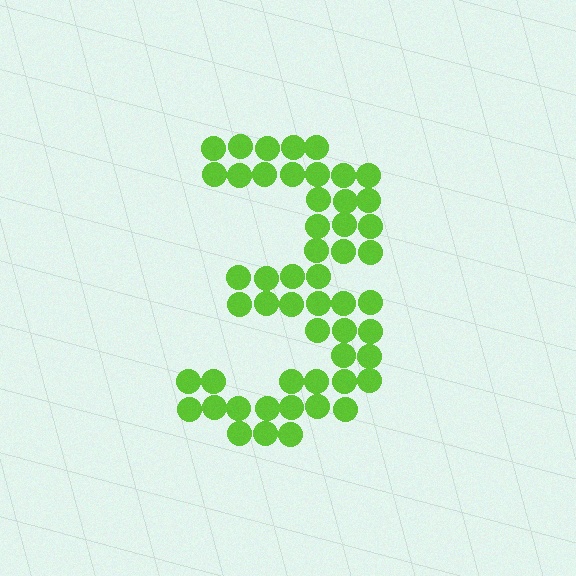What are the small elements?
The small elements are circles.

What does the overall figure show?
The overall figure shows the digit 3.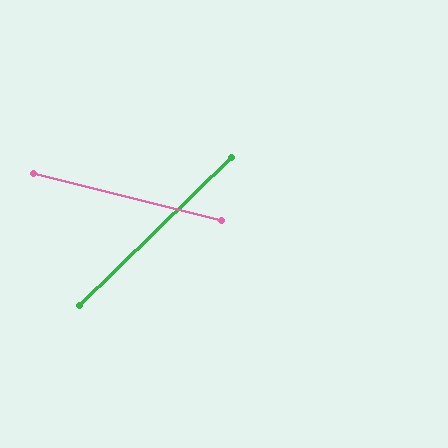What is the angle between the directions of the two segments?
Approximately 58 degrees.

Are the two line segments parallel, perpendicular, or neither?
Neither parallel nor perpendicular — they differ by about 58°.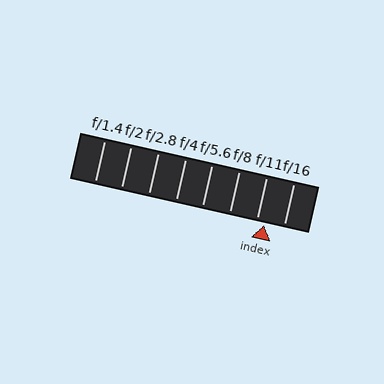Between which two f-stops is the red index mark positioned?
The index mark is between f/11 and f/16.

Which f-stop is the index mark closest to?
The index mark is closest to f/11.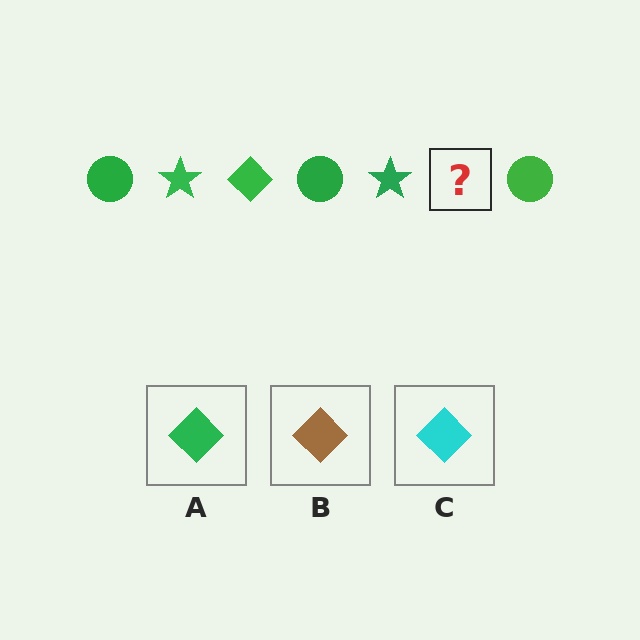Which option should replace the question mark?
Option A.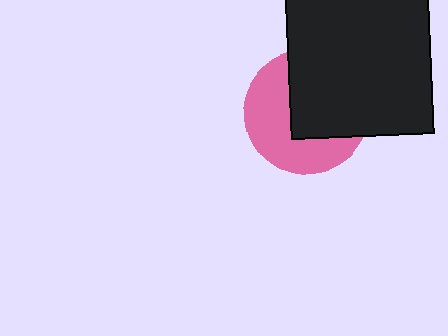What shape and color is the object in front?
The object in front is a black rectangle.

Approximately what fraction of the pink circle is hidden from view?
Roughly 51% of the pink circle is hidden behind the black rectangle.